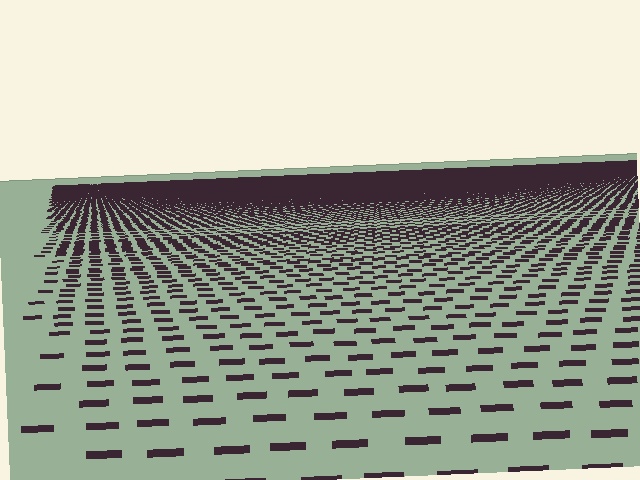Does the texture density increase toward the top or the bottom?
Density increases toward the top.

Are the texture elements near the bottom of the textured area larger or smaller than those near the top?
Larger. Near the bottom, elements are closer to the viewer and appear at a bigger on-screen size.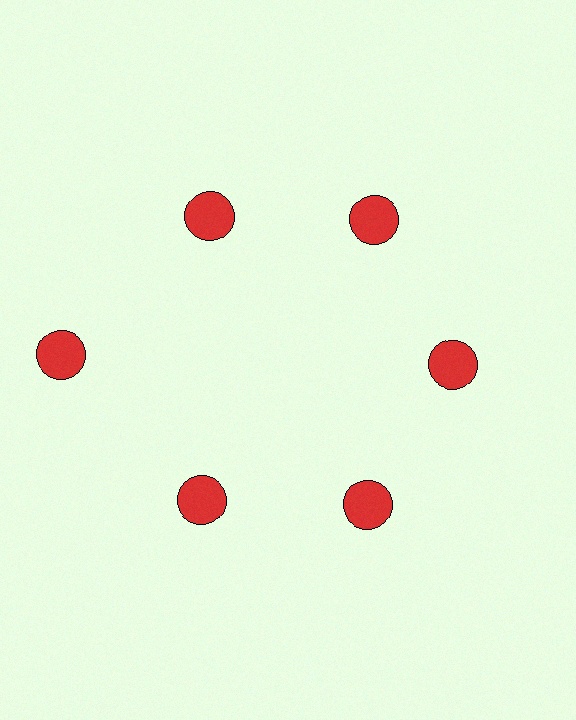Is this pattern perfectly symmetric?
No. The 6 red circles are arranged in a ring, but one element near the 9 o'clock position is pushed outward from the center, breaking the 6-fold rotational symmetry.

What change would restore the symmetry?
The symmetry would be restored by moving it inward, back onto the ring so that all 6 circles sit at equal angles and equal distance from the center.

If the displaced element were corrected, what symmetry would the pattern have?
It would have 6-fold rotational symmetry — the pattern would map onto itself every 60 degrees.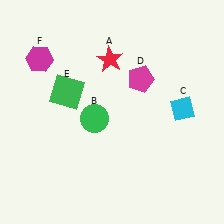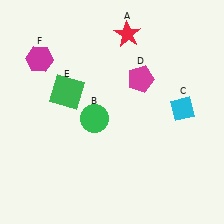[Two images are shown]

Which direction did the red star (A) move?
The red star (A) moved up.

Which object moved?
The red star (A) moved up.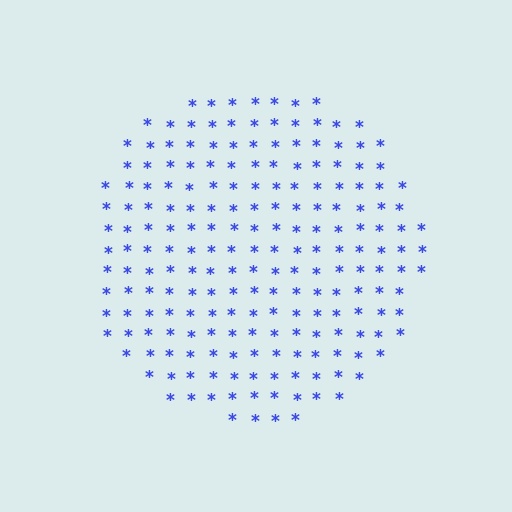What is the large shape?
The large shape is a circle.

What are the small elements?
The small elements are asterisks.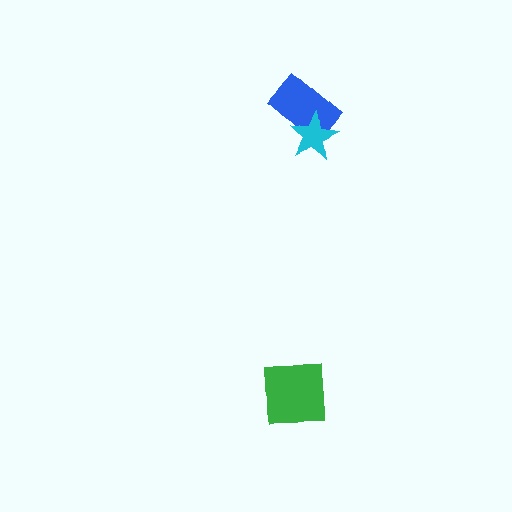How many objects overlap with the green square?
0 objects overlap with the green square.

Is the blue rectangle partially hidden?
Yes, it is partially covered by another shape.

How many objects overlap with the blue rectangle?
1 object overlaps with the blue rectangle.